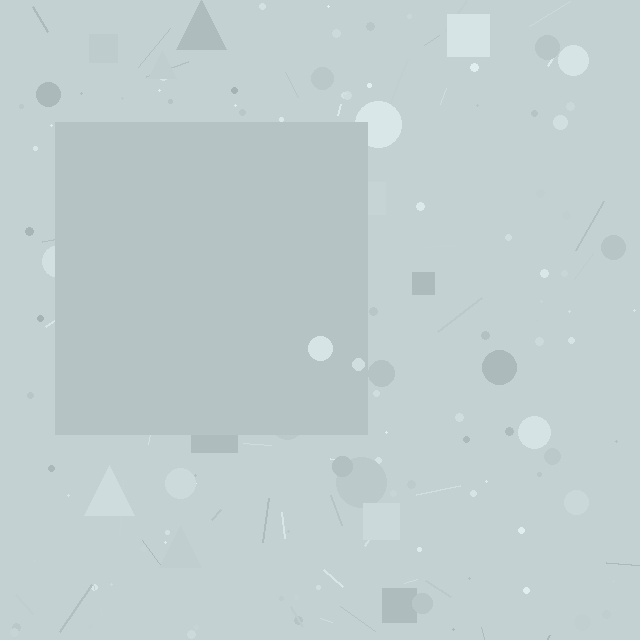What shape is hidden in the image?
A square is hidden in the image.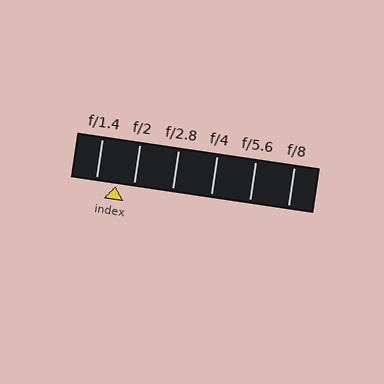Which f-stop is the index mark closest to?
The index mark is closest to f/2.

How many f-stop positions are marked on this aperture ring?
There are 6 f-stop positions marked.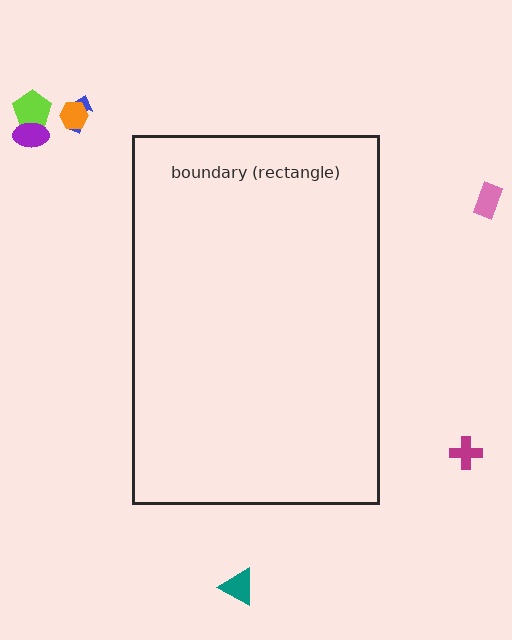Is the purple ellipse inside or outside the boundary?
Outside.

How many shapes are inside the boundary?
0 inside, 7 outside.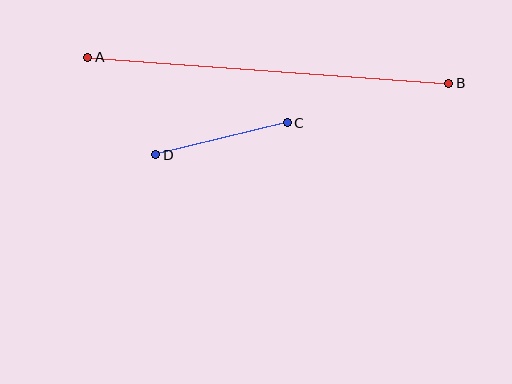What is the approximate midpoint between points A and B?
The midpoint is at approximately (268, 70) pixels.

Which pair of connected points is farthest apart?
Points A and B are farthest apart.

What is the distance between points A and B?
The distance is approximately 362 pixels.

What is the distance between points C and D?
The distance is approximately 135 pixels.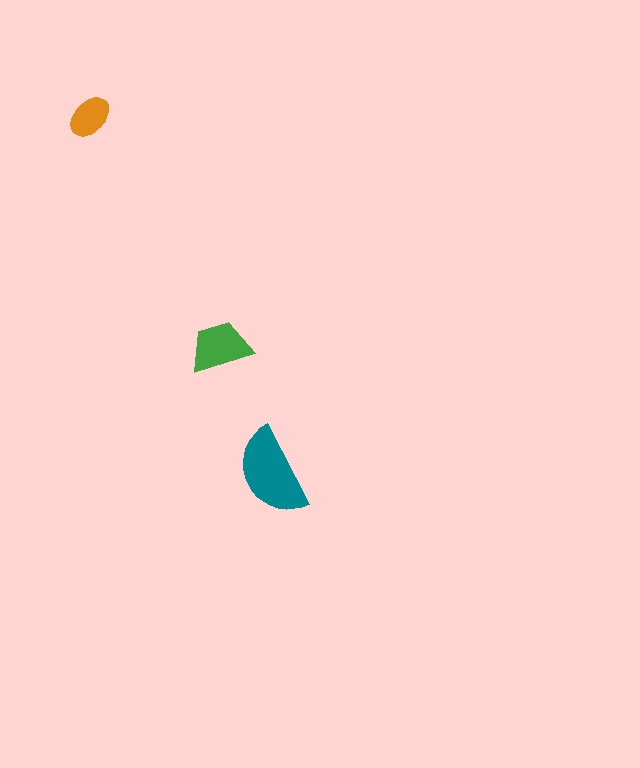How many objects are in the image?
There are 3 objects in the image.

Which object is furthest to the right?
The teal semicircle is rightmost.